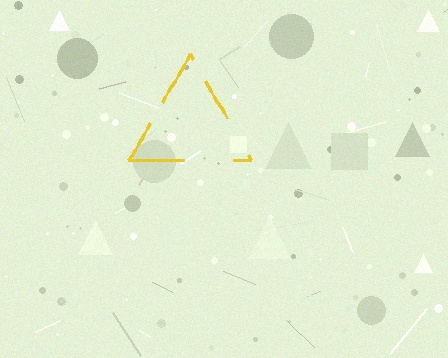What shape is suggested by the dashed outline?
The dashed outline suggests a triangle.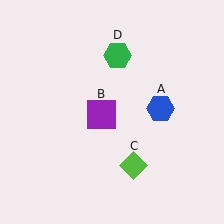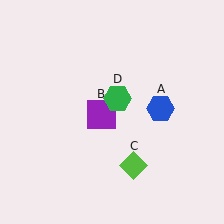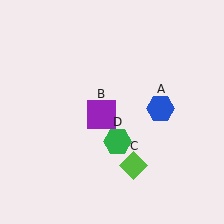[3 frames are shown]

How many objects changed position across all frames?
1 object changed position: green hexagon (object D).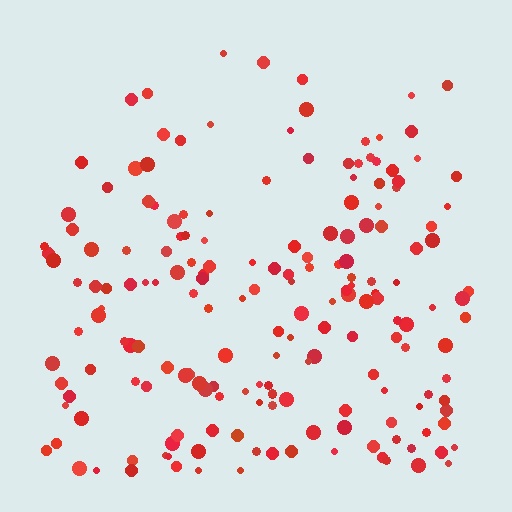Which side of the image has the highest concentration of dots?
The bottom.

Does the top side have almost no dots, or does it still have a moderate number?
Still a moderate number, just noticeably fewer than the bottom.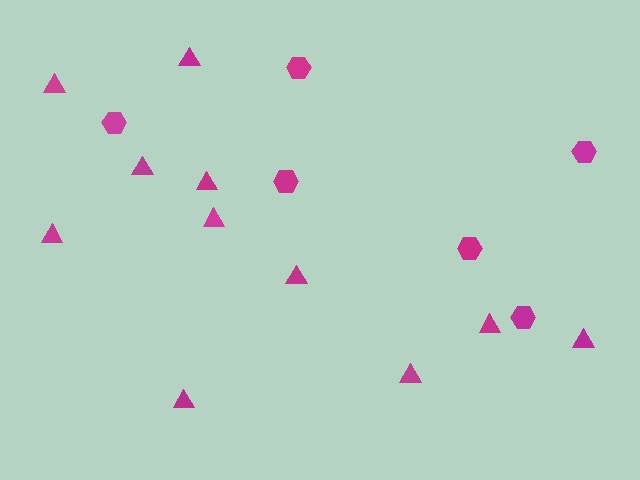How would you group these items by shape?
There are 2 groups: one group of hexagons (6) and one group of triangles (11).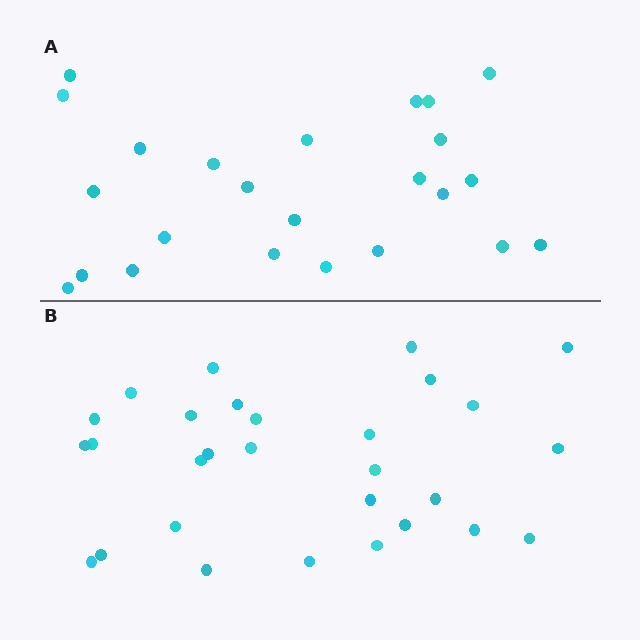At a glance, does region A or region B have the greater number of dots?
Region B (the bottom region) has more dots.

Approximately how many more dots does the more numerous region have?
Region B has about 5 more dots than region A.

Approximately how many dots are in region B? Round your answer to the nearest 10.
About 30 dots. (The exact count is 29, which rounds to 30.)